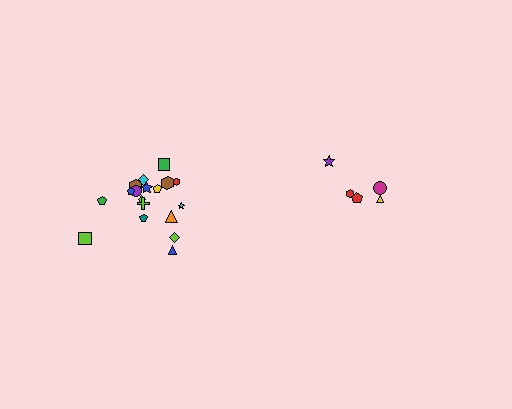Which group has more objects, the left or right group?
The left group.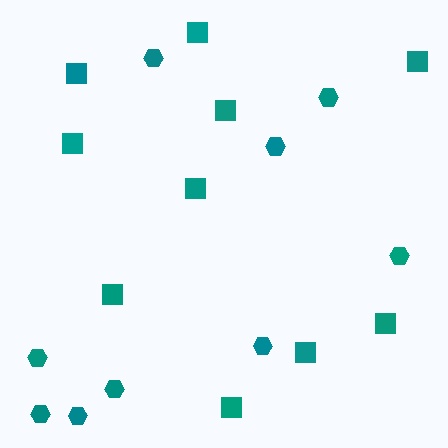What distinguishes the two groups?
There are 2 groups: one group of hexagons (9) and one group of squares (10).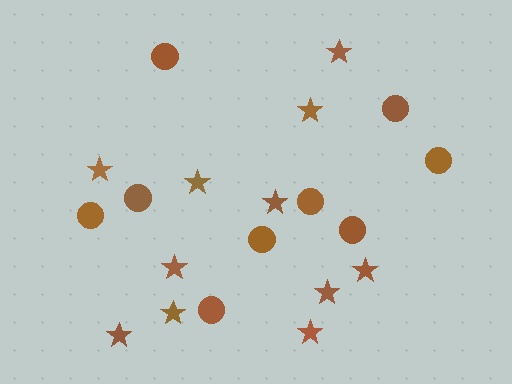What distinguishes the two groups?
There are 2 groups: one group of stars (11) and one group of circles (9).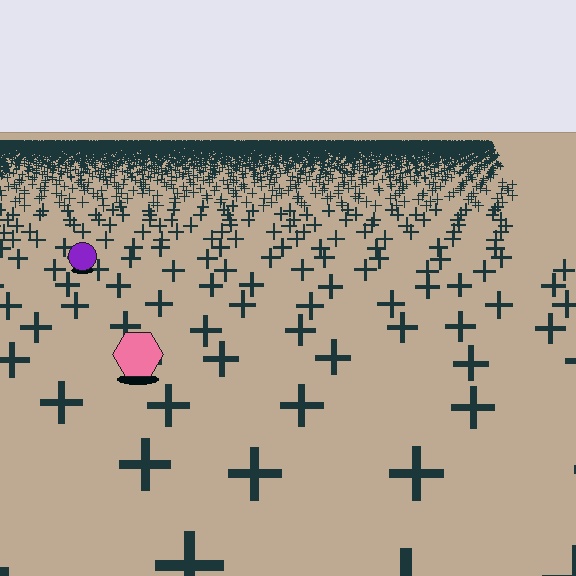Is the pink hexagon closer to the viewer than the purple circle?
Yes. The pink hexagon is closer — you can tell from the texture gradient: the ground texture is coarser near it.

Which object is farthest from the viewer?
The purple circle is farthest from the viewer. It appears smaller and the ground texture around it is denser.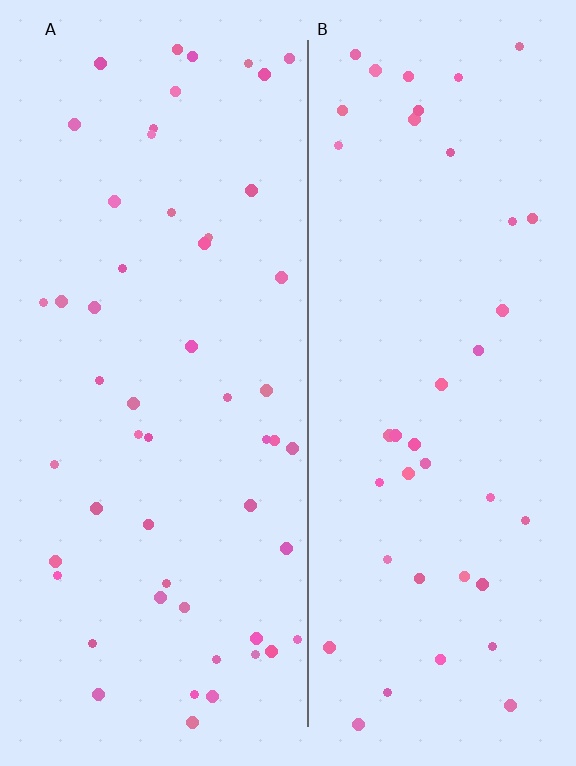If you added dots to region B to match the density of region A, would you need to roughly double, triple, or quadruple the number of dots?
Approximately double.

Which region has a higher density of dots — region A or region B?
A (the left).